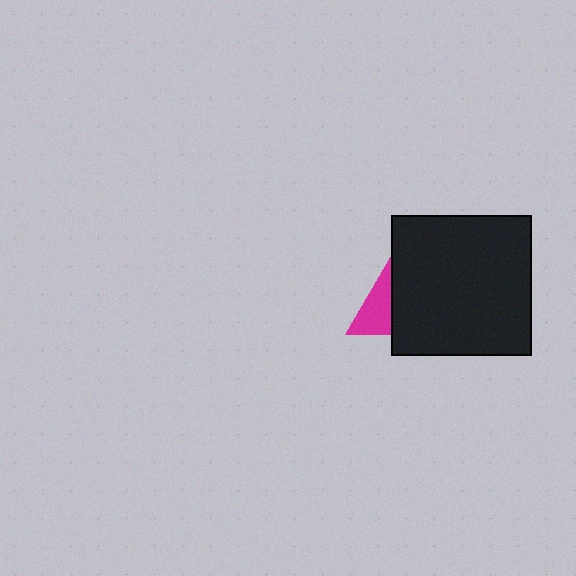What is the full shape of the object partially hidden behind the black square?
The partially hidden object is a magenta triangle.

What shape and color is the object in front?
The object in front is a black square.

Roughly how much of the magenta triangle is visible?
About half of it is visible (roughly 46%).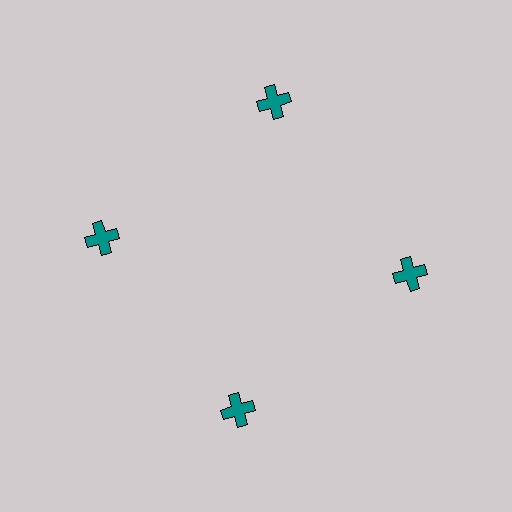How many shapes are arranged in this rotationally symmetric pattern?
There are 4 shapes, arranged in 4 groups of 1.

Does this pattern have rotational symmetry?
Yes, this pattern has 4-fold rotational symmetry. It looks the same after rotating 90 degrees around the center.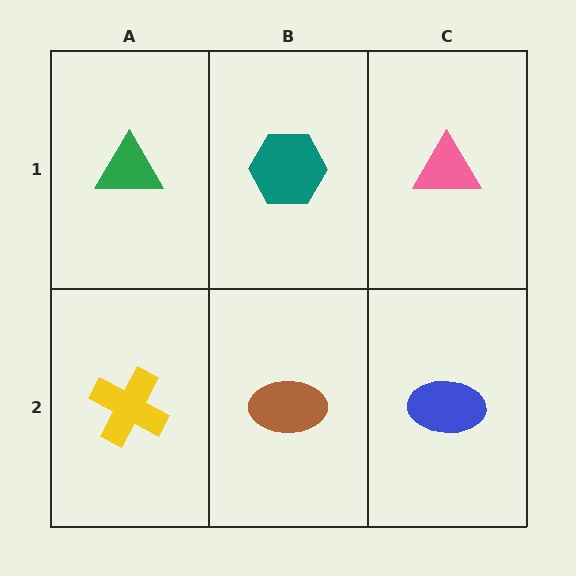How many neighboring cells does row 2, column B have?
3.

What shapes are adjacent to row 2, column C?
A pink triangle (row 1, column C), a brown ellipse (row 2, column B).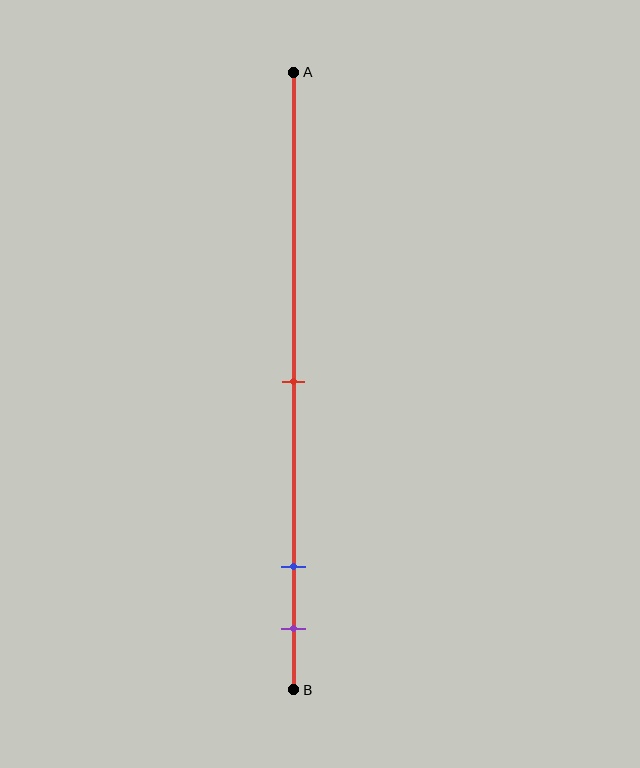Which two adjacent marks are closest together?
The blue and purple marks are the closest adjacent pair.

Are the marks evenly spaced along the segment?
No, the marks are not evenly spaced.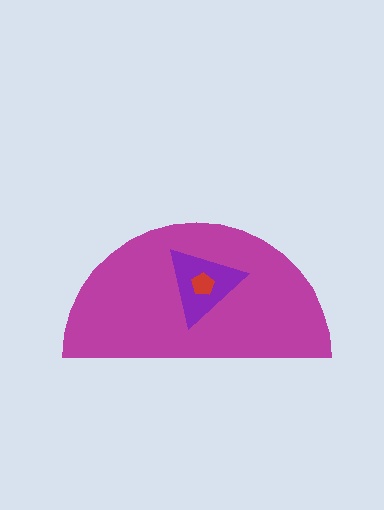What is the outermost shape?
The magenta semicircle.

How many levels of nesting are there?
3.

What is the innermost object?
The red pentagon.